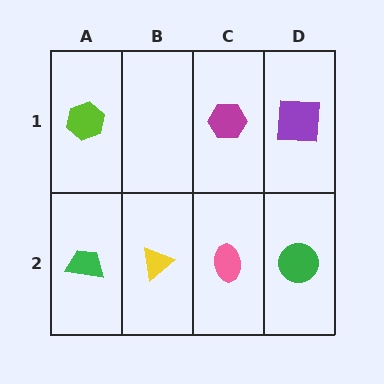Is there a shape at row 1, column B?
No, that cell is empty.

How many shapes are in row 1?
3 shapes.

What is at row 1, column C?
A magenta hexagon.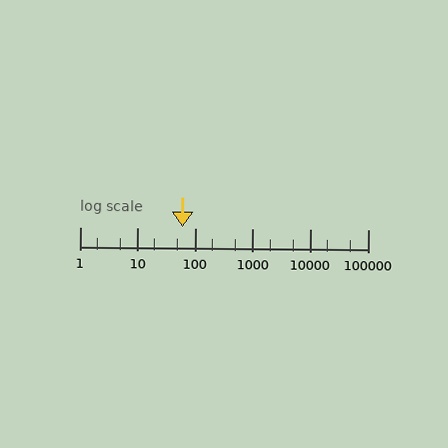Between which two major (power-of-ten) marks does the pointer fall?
The pointer is between 10 and 100.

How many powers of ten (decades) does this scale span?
The scale spans 5 decades, from 1 to 100000.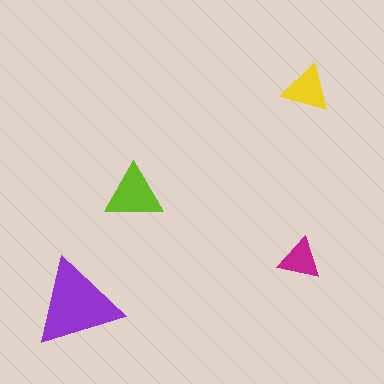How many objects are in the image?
There are 4 objects in the image.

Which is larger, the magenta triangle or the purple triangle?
The purple one.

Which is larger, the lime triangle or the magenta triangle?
The lime one.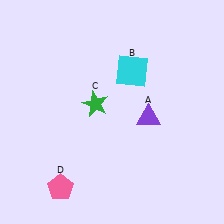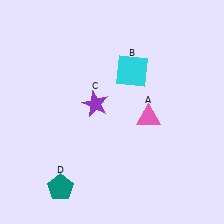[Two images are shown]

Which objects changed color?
A changed from purple to pink. C changed from green to purple. D changed from pink to teal.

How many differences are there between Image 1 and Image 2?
There are 3 differences between the two images.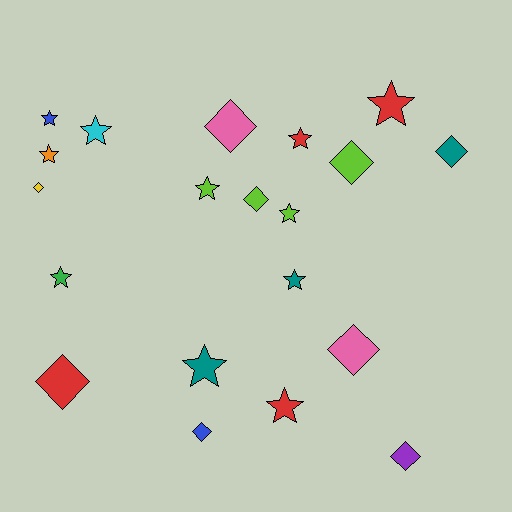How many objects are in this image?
There are 20 objects.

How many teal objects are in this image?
There are 3 teal objects.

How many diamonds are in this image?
There are 9 diamonds.